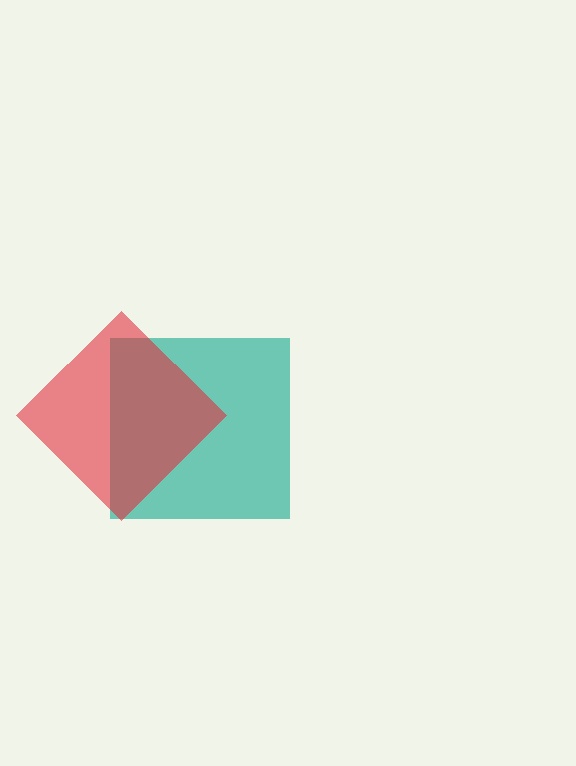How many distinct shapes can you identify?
There are 2 distinct shapes: a teal square, a red diamond.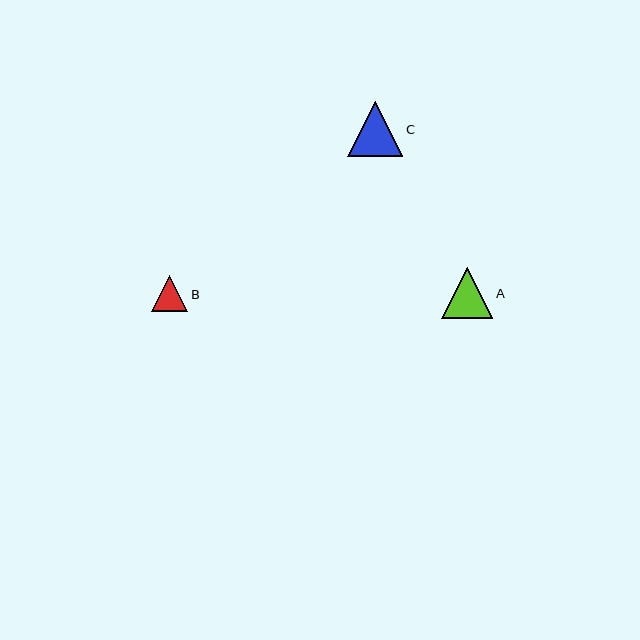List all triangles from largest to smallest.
From largest to smallest: C, A, B.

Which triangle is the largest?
Triangle C is the largest with a size of approximately 56 pixels.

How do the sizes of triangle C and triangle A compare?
Triangle C and triangle A are approximately the same size.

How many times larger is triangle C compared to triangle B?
Triangle C is approximately 1.5 times the size of triangle B.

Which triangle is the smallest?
Triangle B is the smallest with a size of approximately 36 pixels.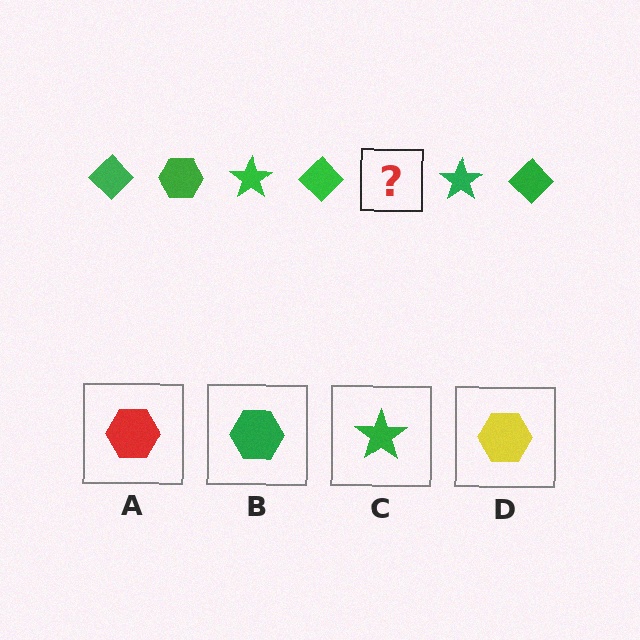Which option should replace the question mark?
Option B.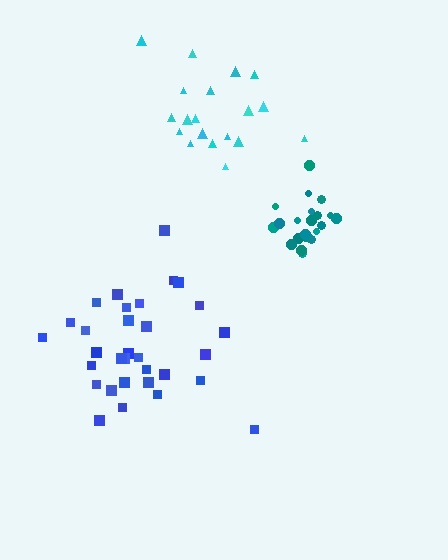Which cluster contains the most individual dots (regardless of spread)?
Blue (32).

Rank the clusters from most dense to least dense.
teal, blue, cyan.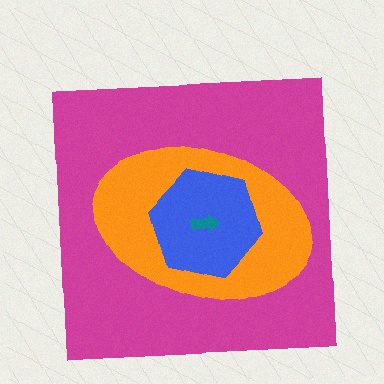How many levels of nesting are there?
4.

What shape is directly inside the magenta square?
The orange ellipse.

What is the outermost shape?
The magenta square.